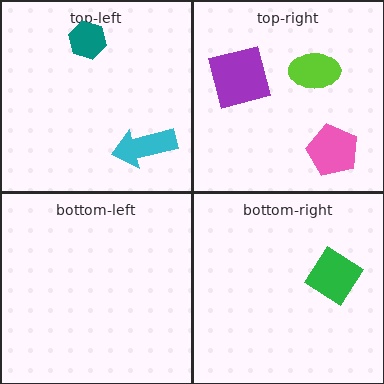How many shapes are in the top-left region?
2.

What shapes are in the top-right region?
The purple square, the pink pentagon, the lime ellipse.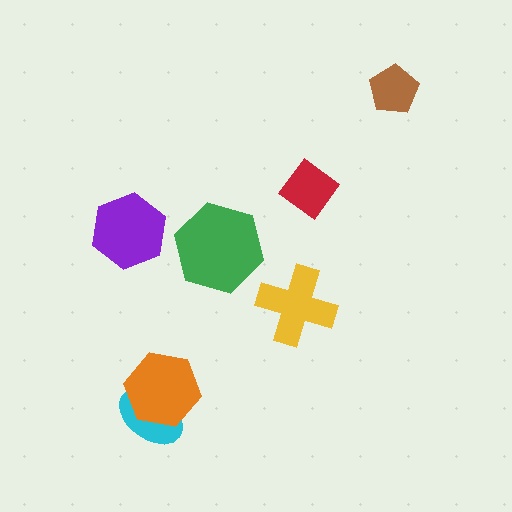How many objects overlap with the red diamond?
0 objects overlap with the red diamond.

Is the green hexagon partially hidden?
No, no other shape covers it.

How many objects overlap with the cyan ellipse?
1 object overlaps with the cyan ellipse.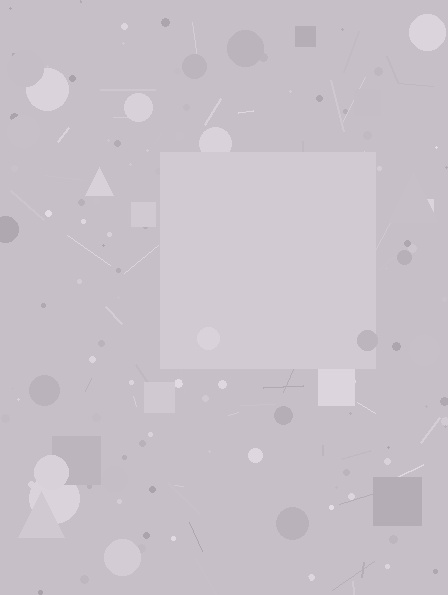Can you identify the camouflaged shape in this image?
The camouflaged shape is a square.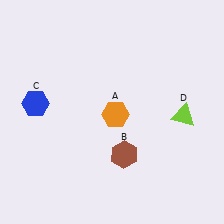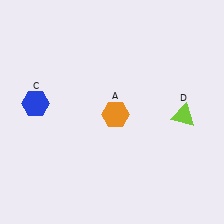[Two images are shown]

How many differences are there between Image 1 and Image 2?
There is 1 difference between the two images.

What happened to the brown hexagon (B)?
The brown hexagon (B) was removed in Image 2. It was in the bottom-right area of Image 1.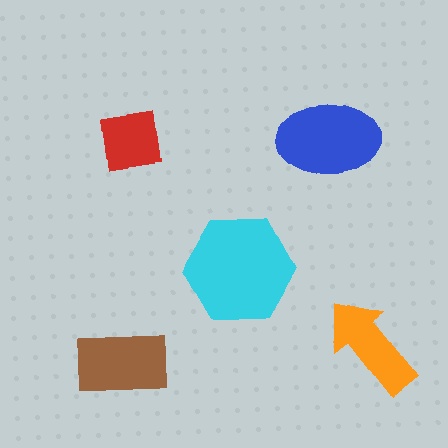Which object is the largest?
The cyan hexagon.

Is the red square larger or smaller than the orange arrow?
Smaller.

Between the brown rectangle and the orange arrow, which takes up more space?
The brown rectangle.